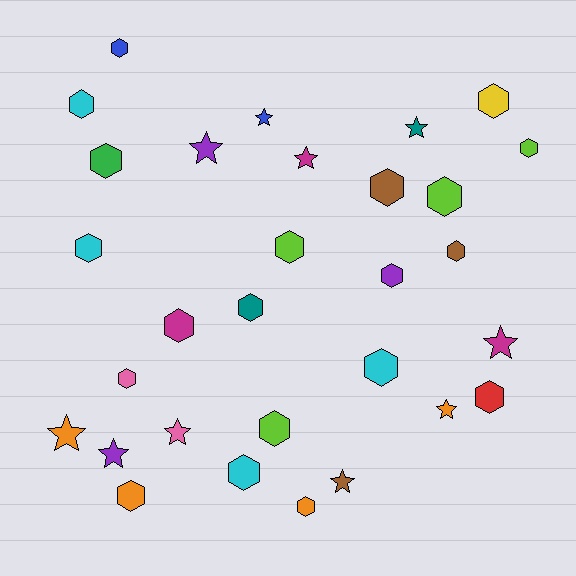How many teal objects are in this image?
There are 2 teal objects.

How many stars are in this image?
There are 10 stars.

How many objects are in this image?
There are 30 objects.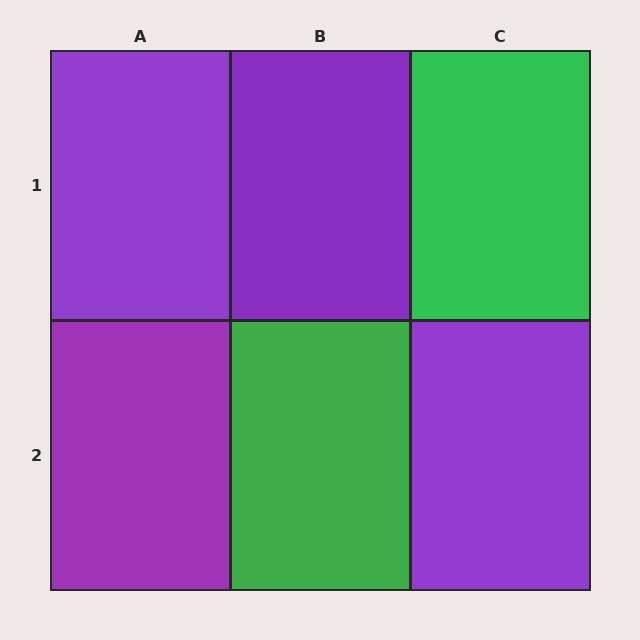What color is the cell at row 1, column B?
Purple.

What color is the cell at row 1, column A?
Purple.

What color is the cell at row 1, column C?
Green.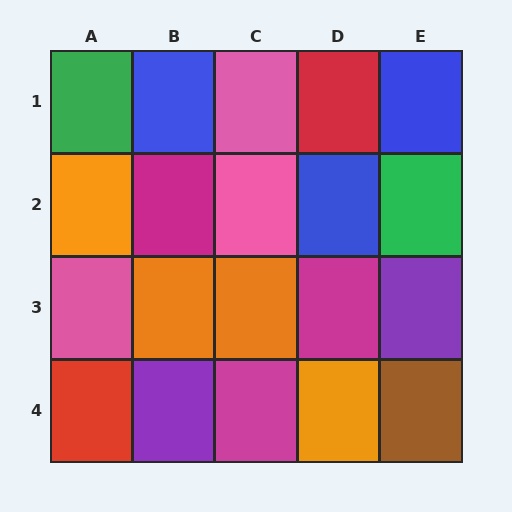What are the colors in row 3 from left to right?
Pink, orange, orange, magenta, purple.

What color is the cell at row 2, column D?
Blue.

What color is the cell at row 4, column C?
Magenta.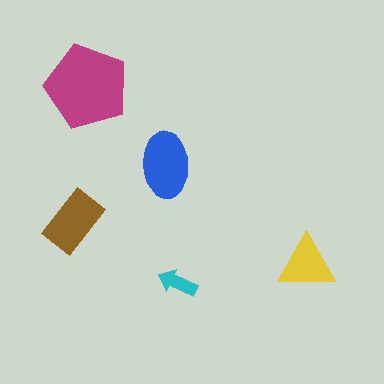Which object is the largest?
The magenta pentagon.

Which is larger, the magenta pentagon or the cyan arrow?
The magenta pentagon.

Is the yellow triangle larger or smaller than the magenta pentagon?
Smaller.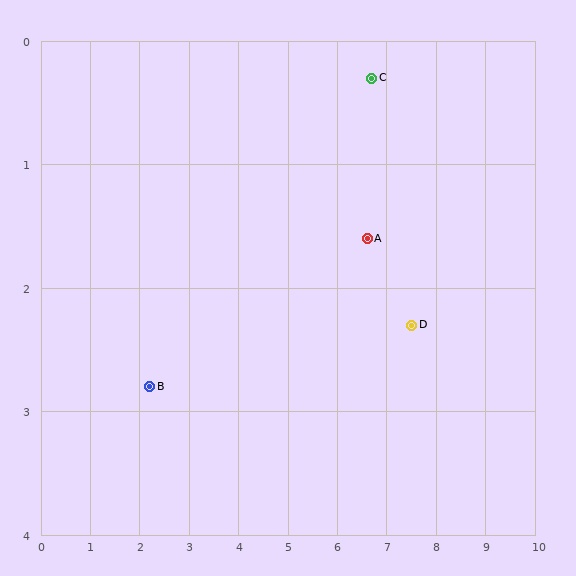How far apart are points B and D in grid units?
Points B and D are about 5.3 grid units apart.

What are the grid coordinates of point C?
Point C is at approximately (6.7, 0.3).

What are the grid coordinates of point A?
Point A is at approximately (6.6, 1.6).